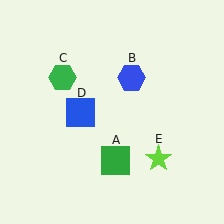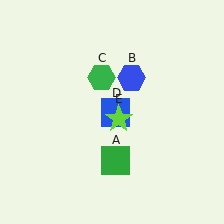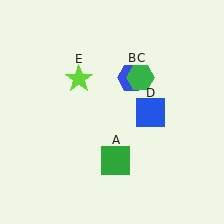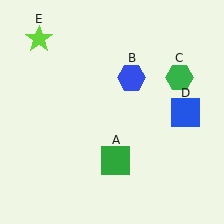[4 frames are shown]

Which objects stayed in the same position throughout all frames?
Green square (object A) and blue hexagon (object B) remained stationary.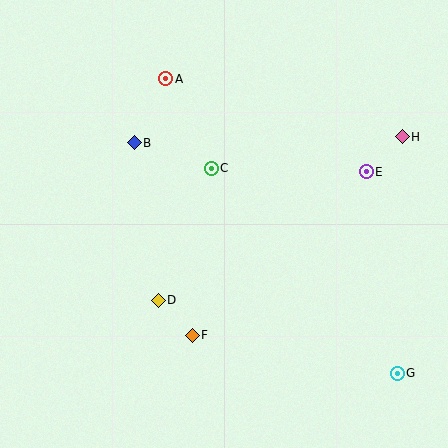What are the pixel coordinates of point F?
Point F is at (192, 335).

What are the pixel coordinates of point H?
Point H is at (402, 137).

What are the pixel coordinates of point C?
Point C is at (211, 168).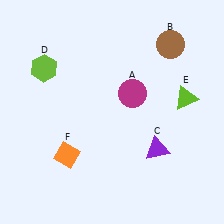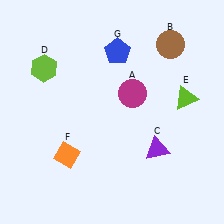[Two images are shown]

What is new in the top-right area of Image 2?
A blue pentagon (G) was added in the top-right area of Image 2.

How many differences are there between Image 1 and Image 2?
There is 1 difference between the two images.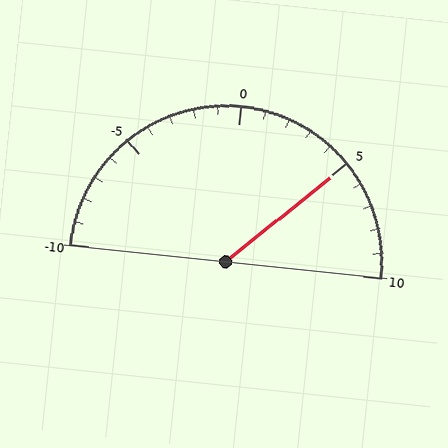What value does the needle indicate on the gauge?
The needle indicates approximately 5.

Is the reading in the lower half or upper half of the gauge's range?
The reading is in the upper half of the range (-10 to 10).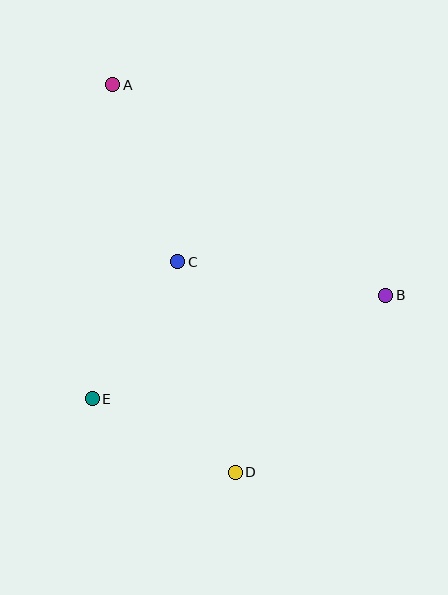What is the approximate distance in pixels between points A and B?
The distance between A and B is approximately 345 pixels.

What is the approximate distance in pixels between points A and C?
The distance between A and C is approximately 189 pixels.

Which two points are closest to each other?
Points D and E are closest to each other.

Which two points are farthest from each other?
Points A and D are farthest from each other.